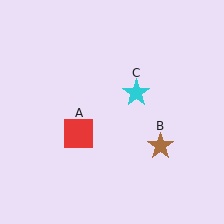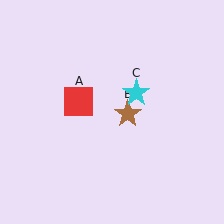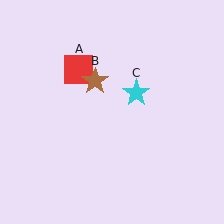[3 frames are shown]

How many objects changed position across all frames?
2 objects changed position: red square (object A), brown star (object B).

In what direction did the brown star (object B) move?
The brown star (object B) moved up and to the left.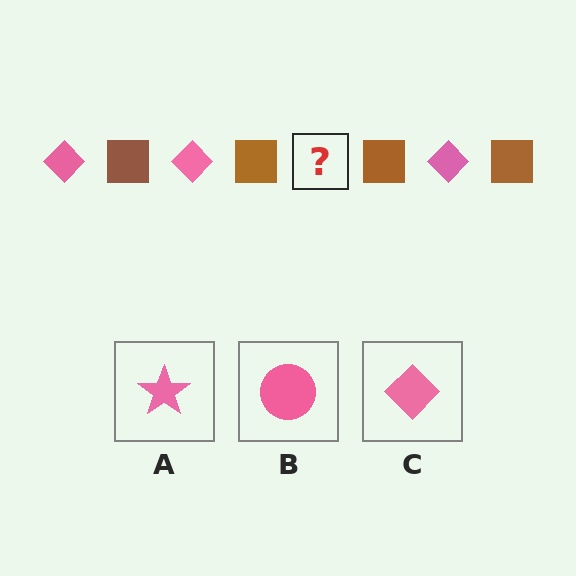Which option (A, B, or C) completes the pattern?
C.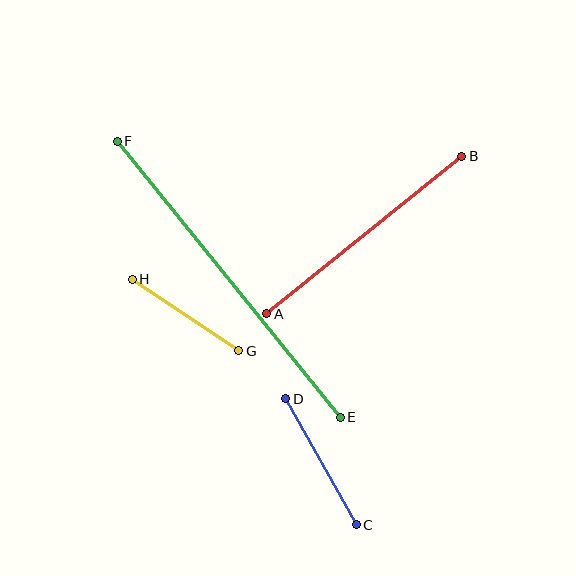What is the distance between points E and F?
The distance is approximately 355 pixels.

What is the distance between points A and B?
The distance is approximately 250 pixels.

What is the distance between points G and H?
The distance is approximately 128 pixels.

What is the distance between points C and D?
The distance is approximately 144 pixels.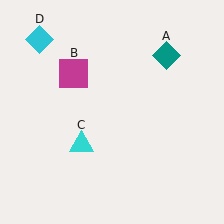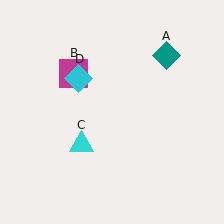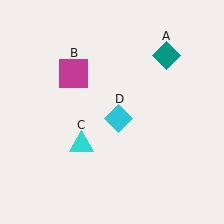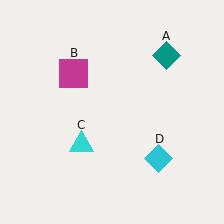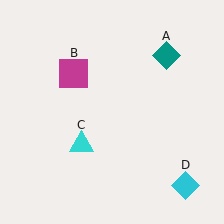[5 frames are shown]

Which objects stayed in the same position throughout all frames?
Teal diamond (object A) and magenta square (object B) and cyan triangle (object C) remained stationary.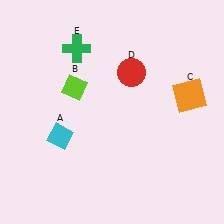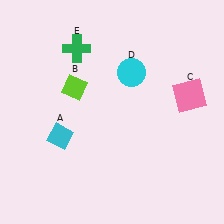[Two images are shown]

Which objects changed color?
C changed from orange to pink. D changed from red to cyan.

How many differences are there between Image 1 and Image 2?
There are 2 differences between the two images.